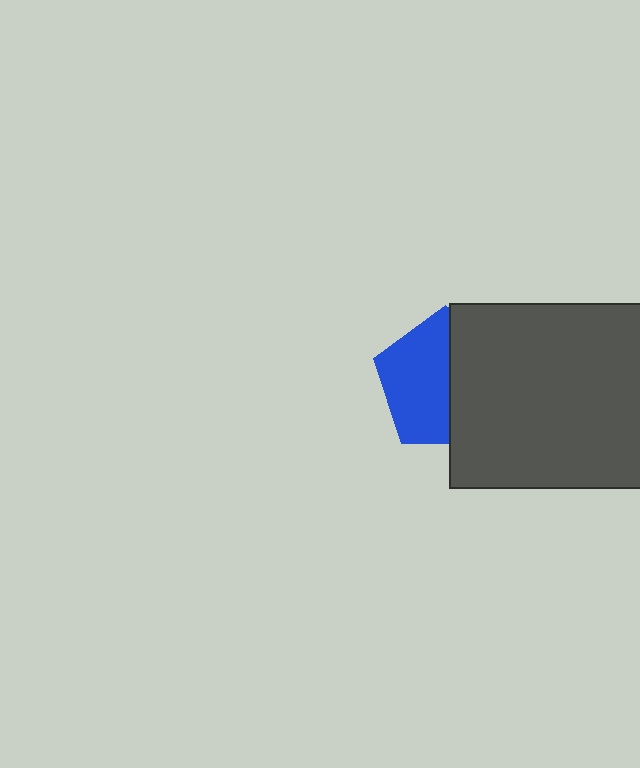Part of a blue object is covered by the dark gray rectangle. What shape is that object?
It is a pentagon.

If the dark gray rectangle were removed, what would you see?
You would see the complete blue pentagon.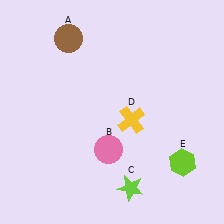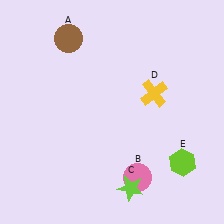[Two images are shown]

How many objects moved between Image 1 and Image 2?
2 objects moved between the two images.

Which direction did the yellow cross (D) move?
The yellow cross (D) moved up.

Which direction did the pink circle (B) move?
The pink circle (B) moved right.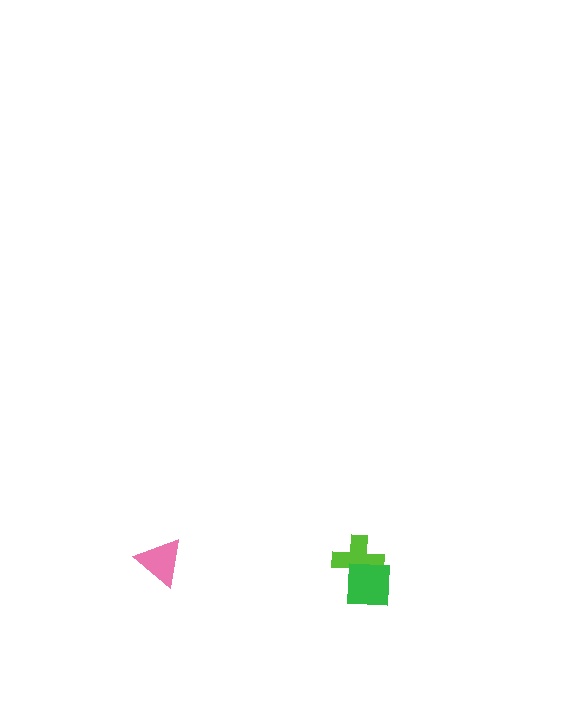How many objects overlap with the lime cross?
1 object overlaps with the lime cross.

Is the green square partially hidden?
No, no other shape covers it.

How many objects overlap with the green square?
1 object overlaps with the green square.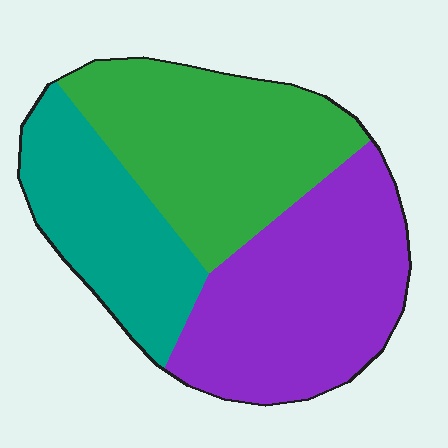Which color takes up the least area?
Teal, at roughly 25%.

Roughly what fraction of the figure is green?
Green covers 36% of the figure.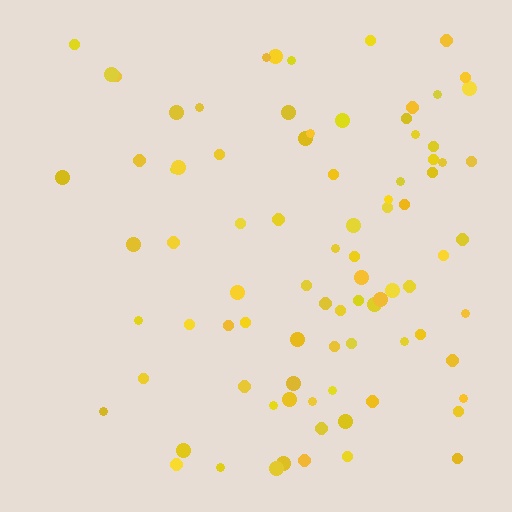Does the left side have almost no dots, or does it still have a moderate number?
Still a moderate number, just noticeably fewer than the right.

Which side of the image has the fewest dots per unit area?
The left.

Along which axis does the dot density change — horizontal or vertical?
Horizontal.